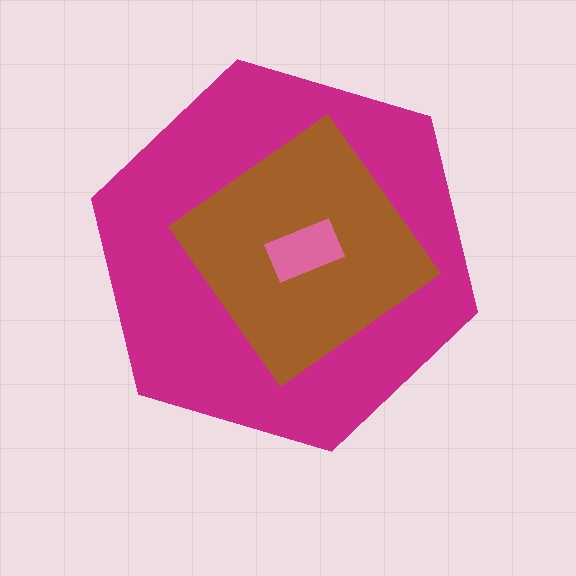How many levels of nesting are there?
3.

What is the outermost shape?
The magenta hexagon.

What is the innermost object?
The pink rectangle.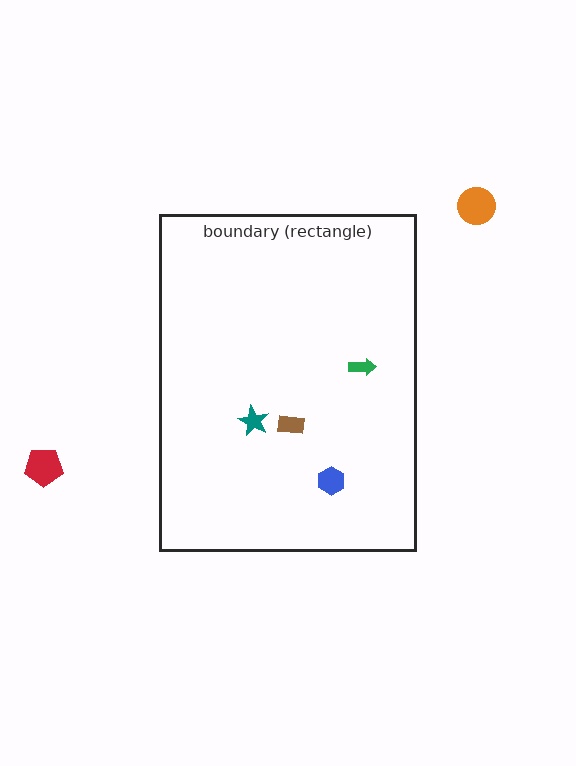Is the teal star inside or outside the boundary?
Inside.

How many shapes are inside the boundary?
4 inside, 2 outside.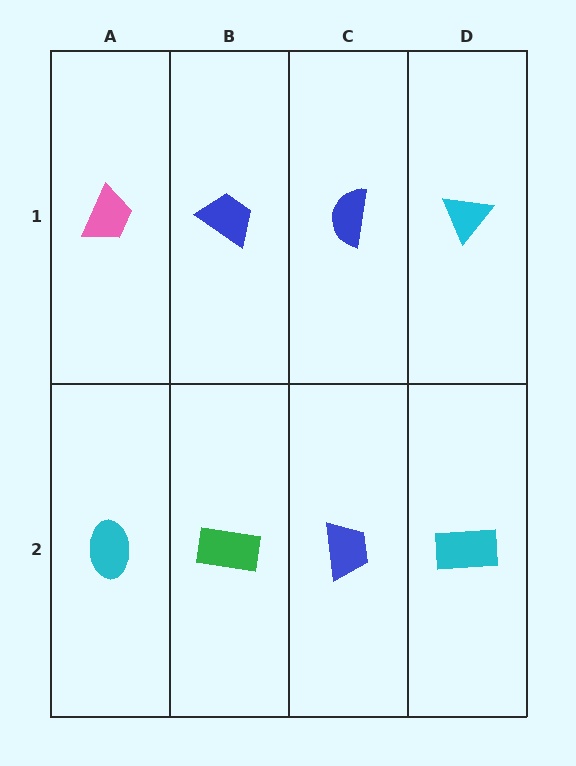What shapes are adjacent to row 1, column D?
A cyan rectangle (row 2, column D), a blue semicircle (row 1, column C).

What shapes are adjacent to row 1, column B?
A green rectangle (row 2, column B), a pink trapezoid (row 1, column A), a blue semicircle (row 1, column C).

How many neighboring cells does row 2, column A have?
2.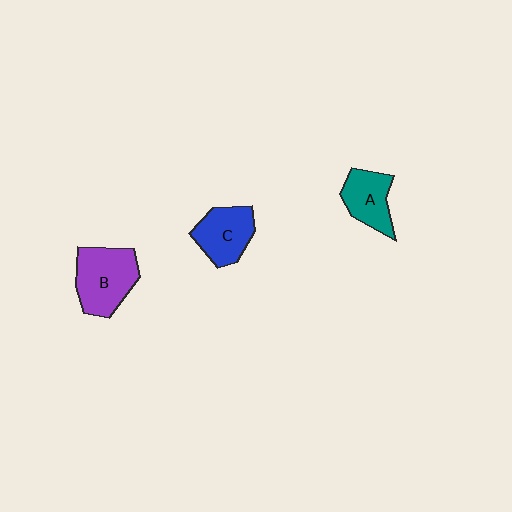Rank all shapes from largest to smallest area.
From largest to smallest: B (purple), C (blue), A (teal).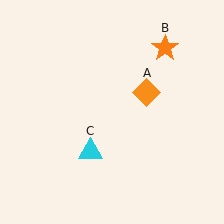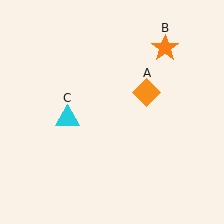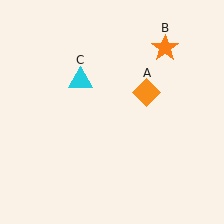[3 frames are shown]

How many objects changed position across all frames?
1 object changed position: cyan triangle (object C).